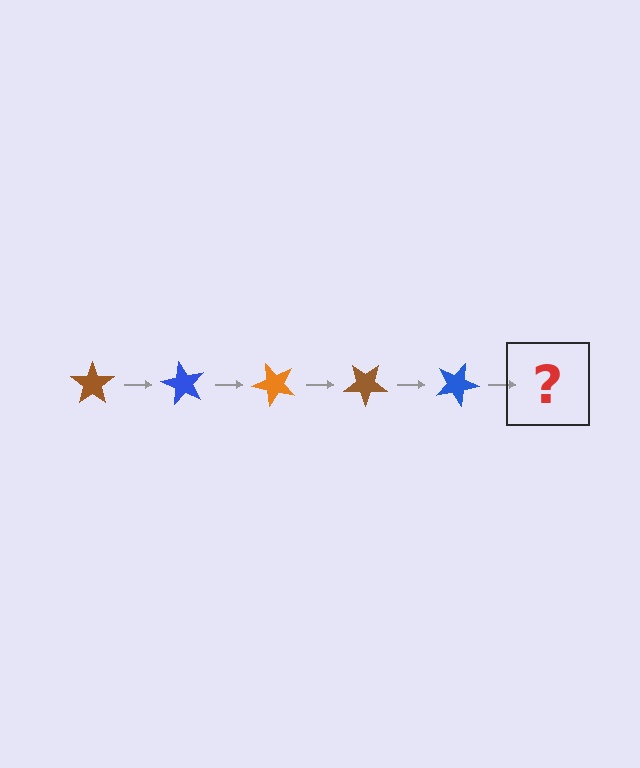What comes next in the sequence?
The next element should be an orange star, rotated 300 degrees from the start.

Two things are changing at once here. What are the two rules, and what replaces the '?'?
The two rules are that it rotates 60 degrees each step and the color cycles through brown, blue, and orange. The '?' should be an orange star, rotated 300 degrees from the start.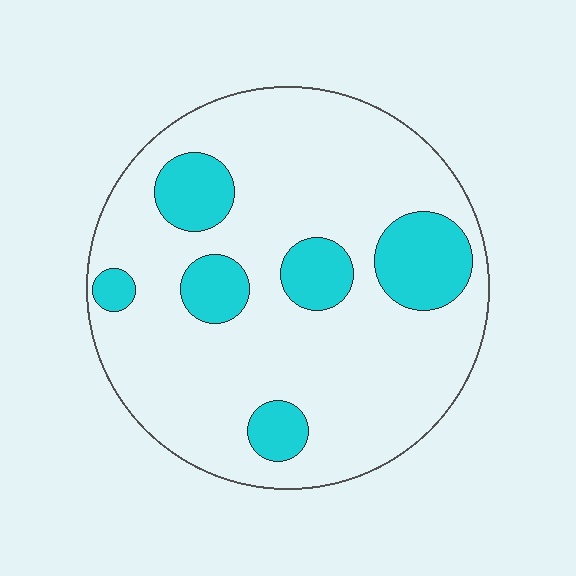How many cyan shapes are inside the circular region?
6.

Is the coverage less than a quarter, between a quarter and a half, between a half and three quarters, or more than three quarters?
Less than a quarter.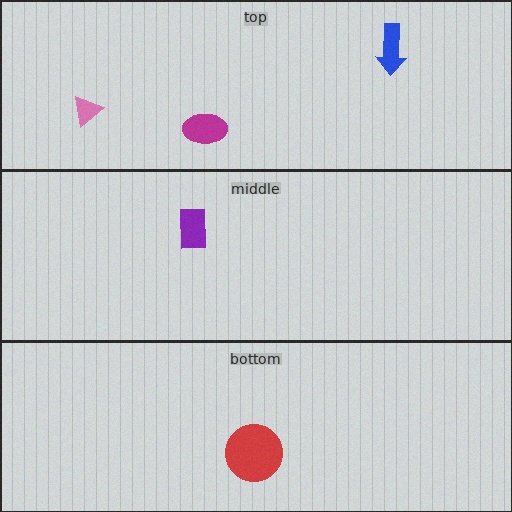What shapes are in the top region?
The pink triangle, the magenta ellipse, the blue arrow.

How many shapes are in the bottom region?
1.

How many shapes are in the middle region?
1.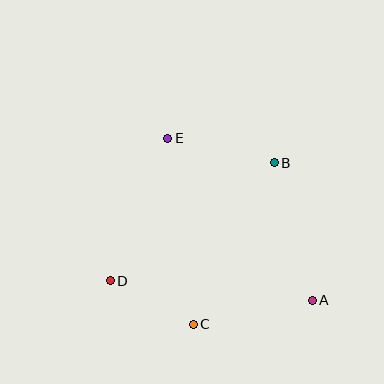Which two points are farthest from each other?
Points A and E are farthest from each other.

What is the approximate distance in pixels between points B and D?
The distance between B and D is approximately 202 pixels.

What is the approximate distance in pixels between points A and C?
The distance between A and C is approximately 121 pixels.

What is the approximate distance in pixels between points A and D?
The distance between A and D is approximately 203 pixels.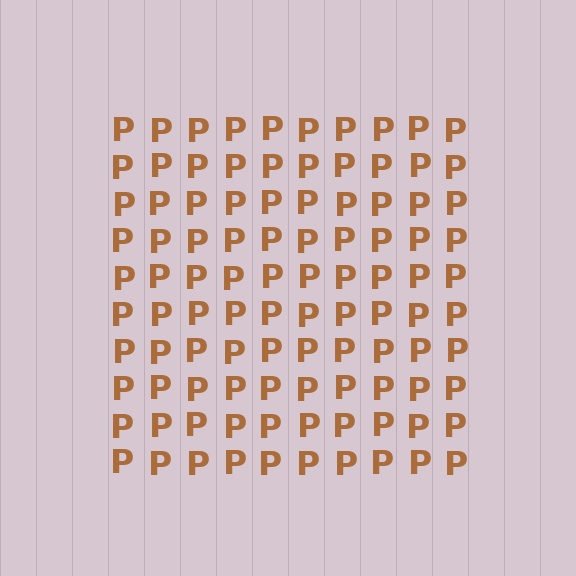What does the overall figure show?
The overall figure shows a square.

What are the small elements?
The small elements are letter P's.